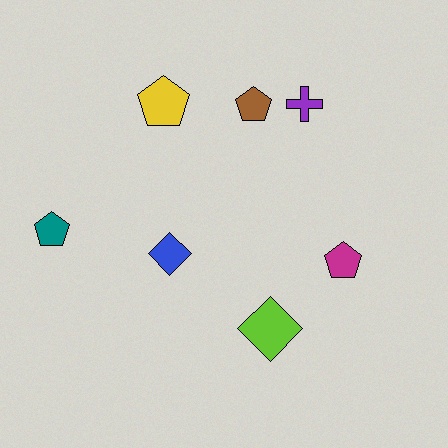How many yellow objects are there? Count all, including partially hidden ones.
There is 1 yellow object.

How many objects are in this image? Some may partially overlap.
There are 7 objects.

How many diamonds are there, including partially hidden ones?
There are 2 diamonds.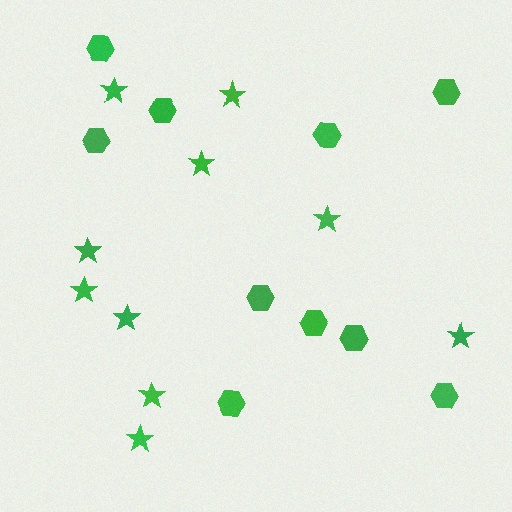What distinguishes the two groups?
There are 2 groups: one group of hexagons (10) and one group of stars (10).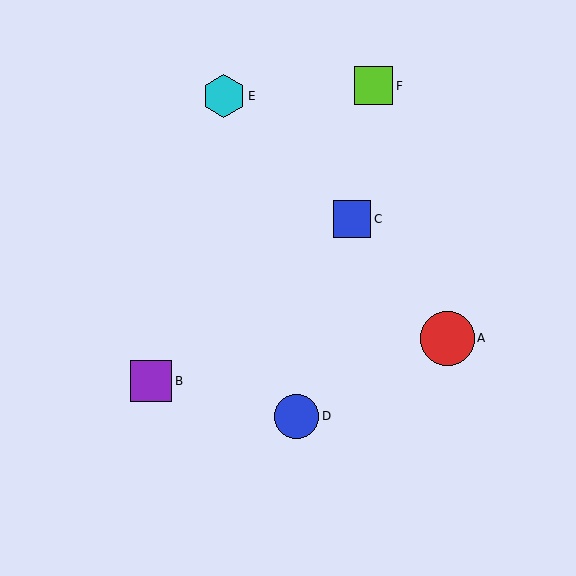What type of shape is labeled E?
Shape E is a cyan hexagon.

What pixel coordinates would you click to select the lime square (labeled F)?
Click at (374, 86) to select the lime square F.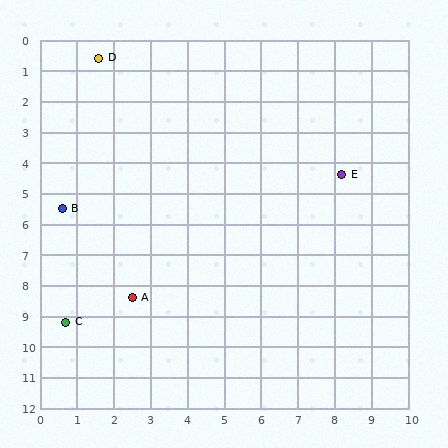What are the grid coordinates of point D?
Point D is at approximately (1.6, 0.6).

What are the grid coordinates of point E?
Point E is at approximately (8.2, 4.4).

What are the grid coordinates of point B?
Point B is at approximately (0.6, 5.5).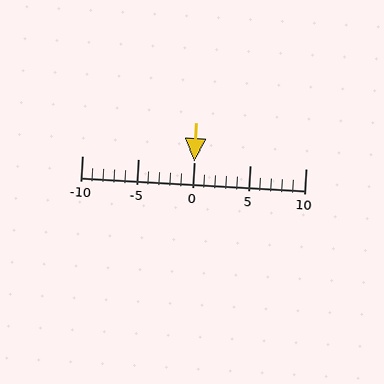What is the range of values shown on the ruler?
The ruler shows values from -10 to 10.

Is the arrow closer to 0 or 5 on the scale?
The arrow is closer to 0.